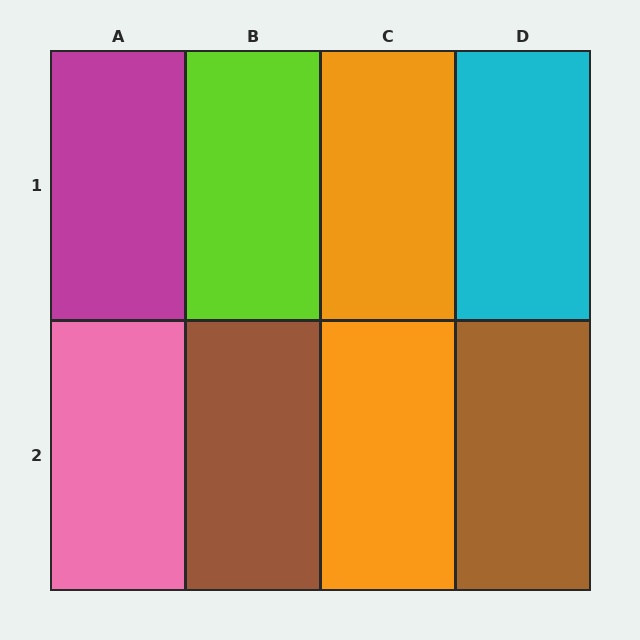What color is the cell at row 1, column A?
Magenta.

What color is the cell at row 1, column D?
Cyan.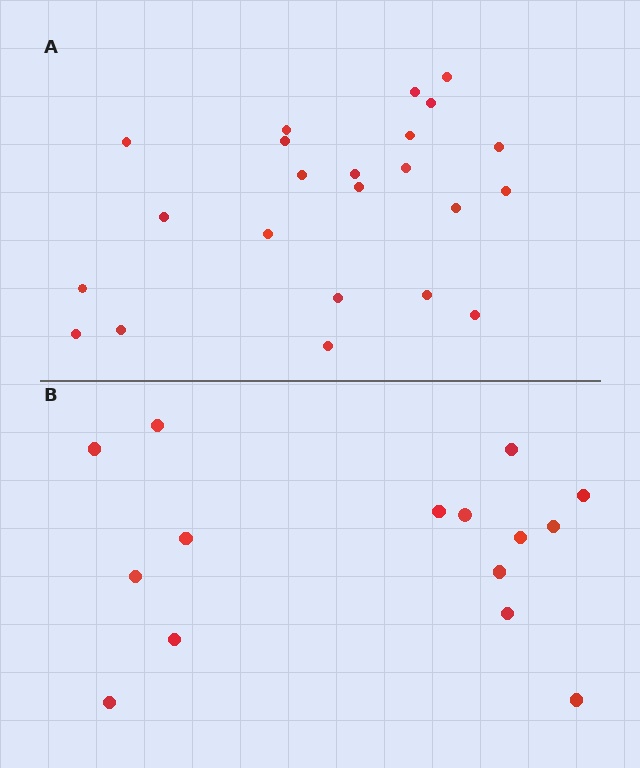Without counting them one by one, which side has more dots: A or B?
Region A (the top region) has more dots.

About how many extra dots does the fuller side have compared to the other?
Region A has roughly 8 or so more dots than region B.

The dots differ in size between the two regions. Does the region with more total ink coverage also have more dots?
No. Region B has more total ink coverage because its dots are larger, but region A actually contains more individual dots. Total area can be misleading — the number of items is what matters here.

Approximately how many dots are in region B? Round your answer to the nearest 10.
About 20 dots. (The exact count is 15, which rounds to 20.)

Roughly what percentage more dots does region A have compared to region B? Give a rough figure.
About 55% more.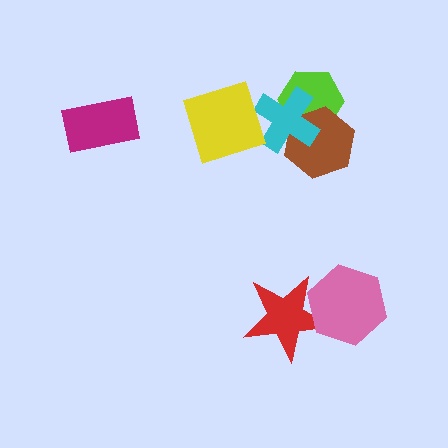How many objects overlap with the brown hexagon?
2 objects overlap with the brown hexagon.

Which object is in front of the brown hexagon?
The cyan cross is in front of the brown hexagon.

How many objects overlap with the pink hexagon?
1 object overlaps with the pink hexagon.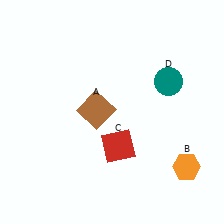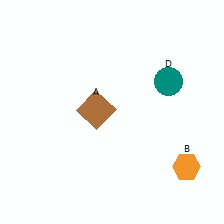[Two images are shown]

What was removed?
The red square (C) was removed in Image 2.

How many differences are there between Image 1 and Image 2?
There is 1 difference between the two images.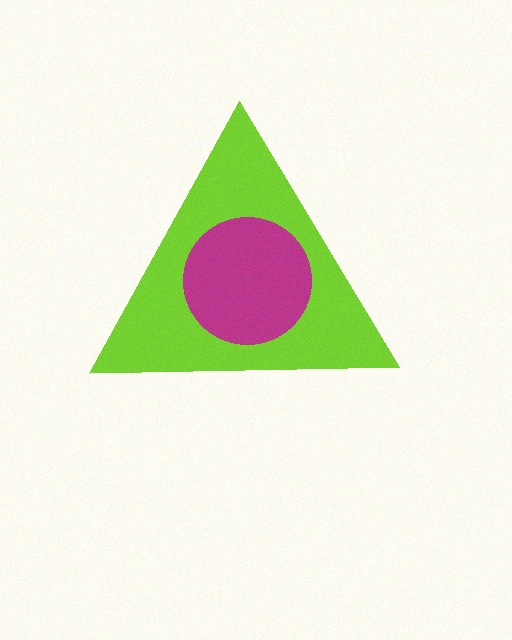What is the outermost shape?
The lime triangle.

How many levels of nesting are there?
2.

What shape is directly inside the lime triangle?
The magenta circle.